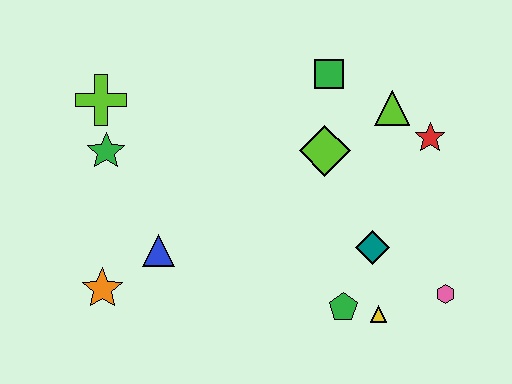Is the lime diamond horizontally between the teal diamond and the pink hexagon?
No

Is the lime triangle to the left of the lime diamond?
No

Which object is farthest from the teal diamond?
The lime cross is farthest from the teal diamond.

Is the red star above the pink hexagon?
Yes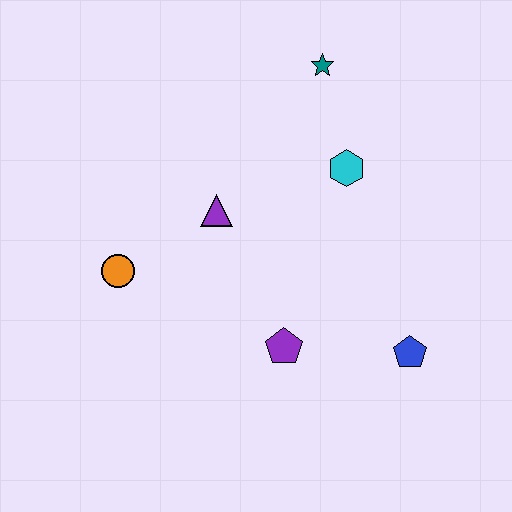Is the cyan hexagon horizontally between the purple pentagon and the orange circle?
No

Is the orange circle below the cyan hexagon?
Yes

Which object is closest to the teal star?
The cyan hexagon is closest to the teal star.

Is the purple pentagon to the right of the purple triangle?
Yes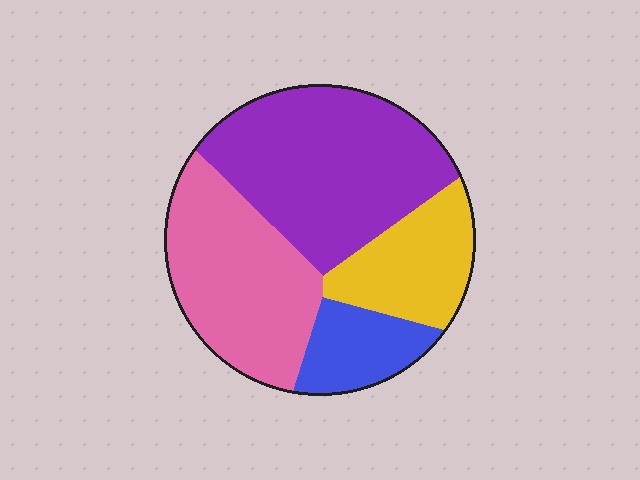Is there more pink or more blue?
Pink.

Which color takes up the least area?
Blue, at roughly 10%.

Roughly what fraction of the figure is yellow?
Yellow takes up about one sixth (1/6) of the figure.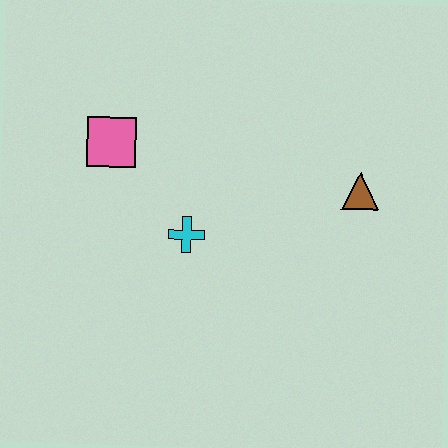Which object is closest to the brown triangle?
The cyan cross is closest to the brown triangle.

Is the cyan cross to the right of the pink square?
Yes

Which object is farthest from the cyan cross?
The brown triangle is farthest from the cyan cross.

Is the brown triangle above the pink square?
No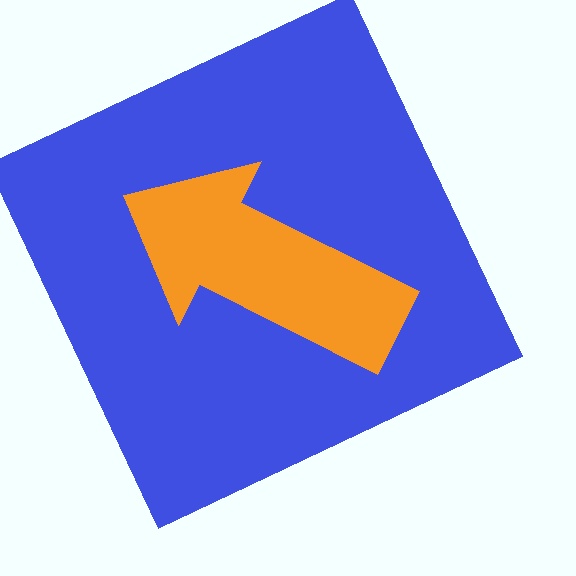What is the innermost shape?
The orange arrow.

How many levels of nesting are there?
2.